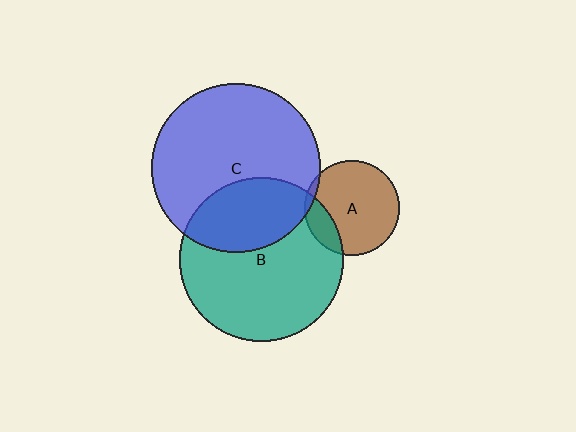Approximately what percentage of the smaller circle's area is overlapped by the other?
Approximately 5%.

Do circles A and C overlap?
Yes.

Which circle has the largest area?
Circle C (blue).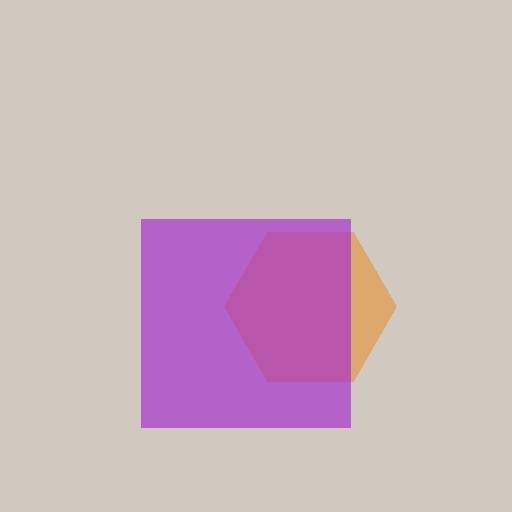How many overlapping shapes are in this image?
There are 2 overlapping shapes in the image.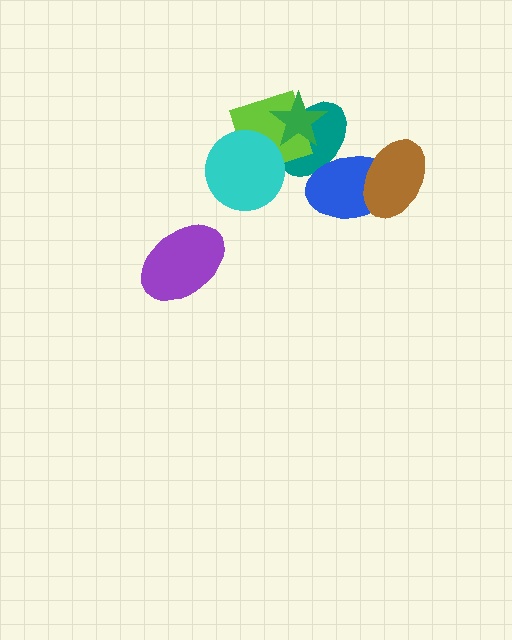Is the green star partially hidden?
No, no other shape covers it.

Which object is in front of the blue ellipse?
The brown ellipse is in front of the blue ellipse.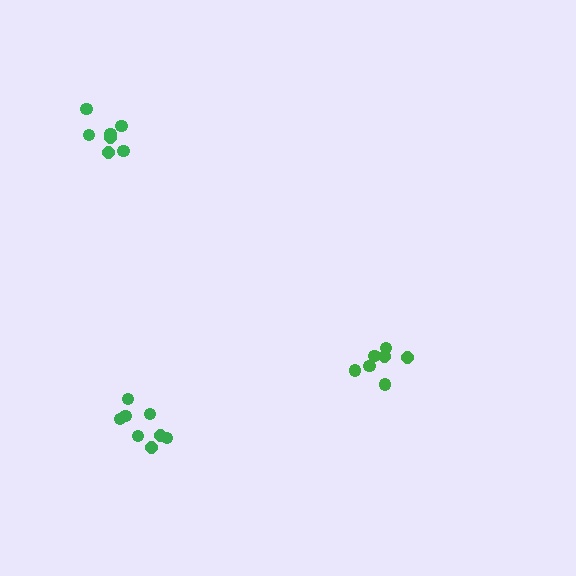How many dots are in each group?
Group 1: 7 dots, Group 2: 7 dots, Group 3: 8 dots (22 total).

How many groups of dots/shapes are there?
There are 3 groups.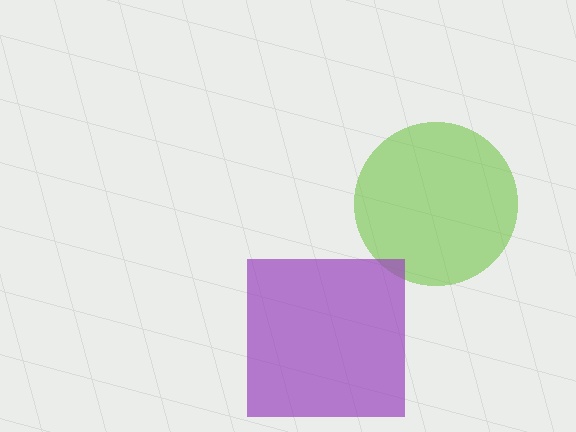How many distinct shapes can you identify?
There are 2 distinct shapes: a lime circle, a purple square.